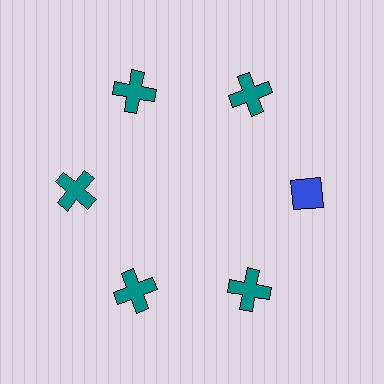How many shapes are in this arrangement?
There are 6 shapes arranged in a ring pattern.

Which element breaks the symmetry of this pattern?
The blue diamond at roughly the 3 o'clock position breaks the symmetry. All other shapes are teal crosses.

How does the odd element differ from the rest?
It differs in both color (blue instead of teal) and shape (diamond instead of cross).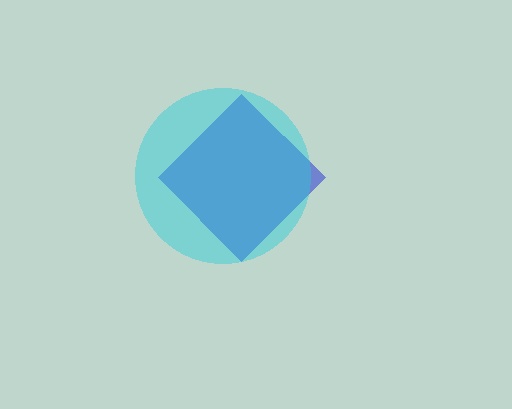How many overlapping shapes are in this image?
There are 2 overlapping shapes in the image.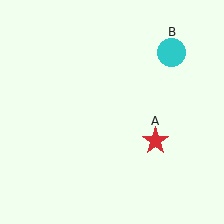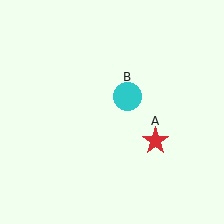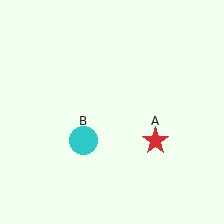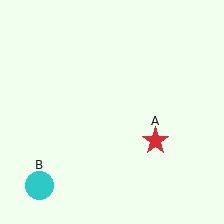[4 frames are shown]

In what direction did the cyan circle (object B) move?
The cyan circle (object B) moved down and to the left.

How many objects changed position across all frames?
1 object changed position: cyan circle (object B).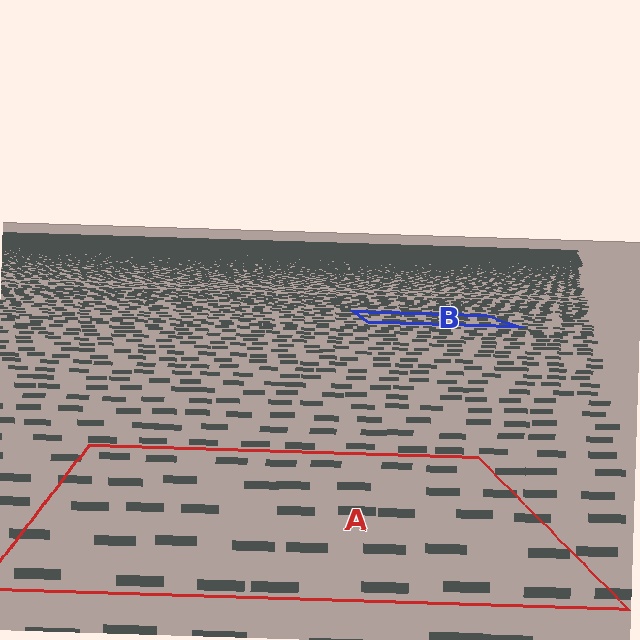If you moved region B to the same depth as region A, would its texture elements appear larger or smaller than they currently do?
They would appear larger. At a closer depth, the same texture elements are projected at a bigger on-screen size.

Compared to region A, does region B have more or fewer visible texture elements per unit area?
Region B has more texture elements per unit area — they are packed more densely because it is farther away.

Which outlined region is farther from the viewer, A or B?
Region B is farther from the viewer — the texture elements inside it appear smaller and more densely packed.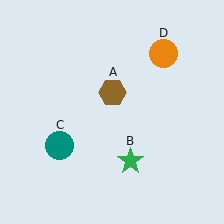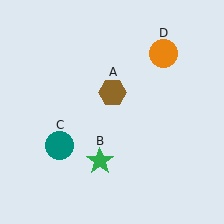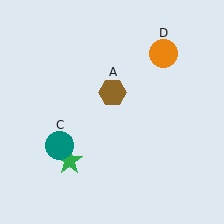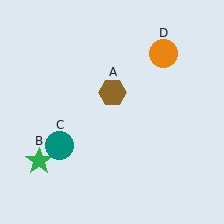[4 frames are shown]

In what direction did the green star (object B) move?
The green star (object B) moved left.